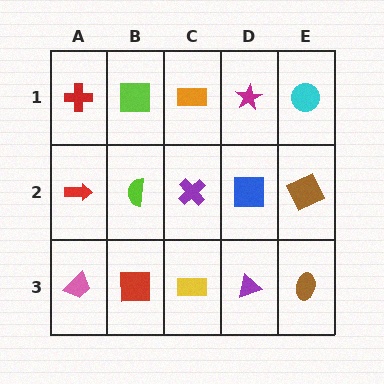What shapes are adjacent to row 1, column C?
A purple cross (row 2, column C), a lime square (row 1, column B), a magenta star (row 1, column D).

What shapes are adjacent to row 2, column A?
A red cross (row 1, column A), a pink trapezoid (row 3, column A), a lime semicircle (row 2, column B).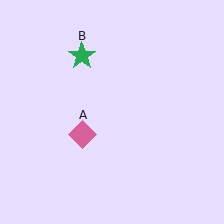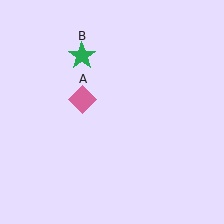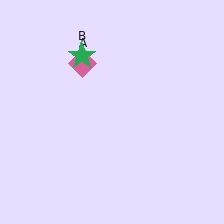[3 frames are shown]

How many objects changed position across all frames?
1 object changed position: pink diamond (object A).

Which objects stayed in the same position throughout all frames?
Green star (object B) remained stationary.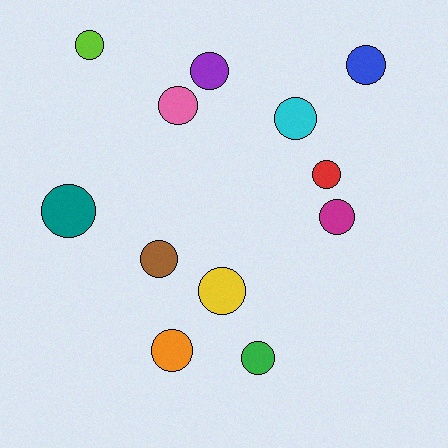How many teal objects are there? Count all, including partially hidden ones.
There is 1 teal object.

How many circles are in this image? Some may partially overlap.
There are 12 circles.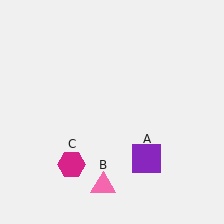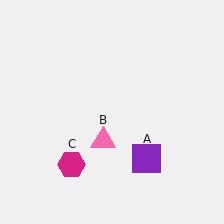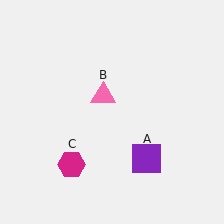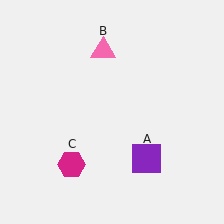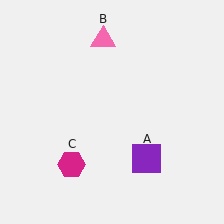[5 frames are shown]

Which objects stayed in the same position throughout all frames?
Purple square (object A) and magenta hexagon (object C) remained stationary.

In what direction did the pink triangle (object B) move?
The pink triangle (object B) moved up.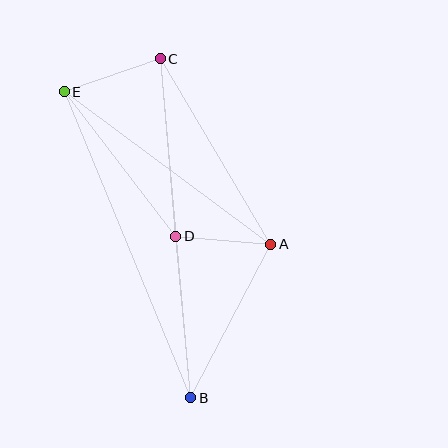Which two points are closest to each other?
Points A and D are closest to each other.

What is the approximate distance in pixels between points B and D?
The distance between B and D is approximately 162 pixels.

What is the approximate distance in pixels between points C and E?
The distance between C and E is approximately 102 pixels.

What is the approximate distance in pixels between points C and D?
The distance between C and D is approximately 178 pixels.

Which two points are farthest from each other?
Points B and C are farthest from each other.